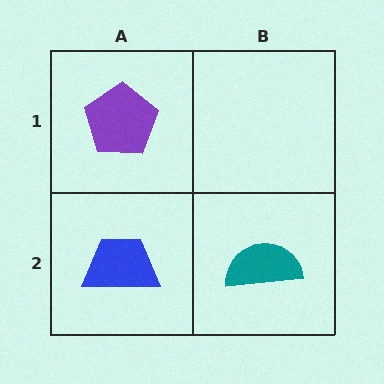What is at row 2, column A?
A blue trapezoid.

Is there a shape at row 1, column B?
No, that cell is empty.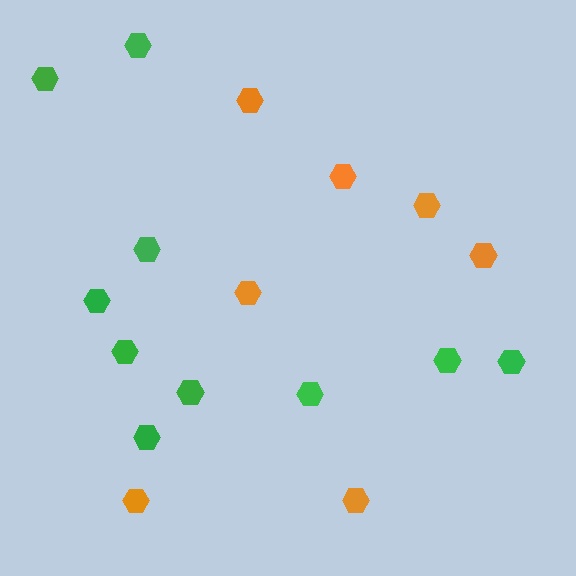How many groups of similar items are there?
There are 2 groups: one group of orange hexagons (7) and one group of green hexagons (10).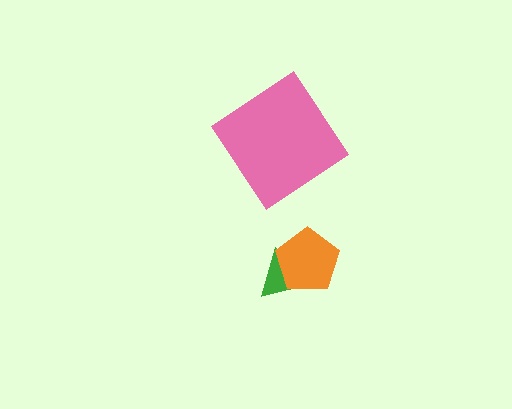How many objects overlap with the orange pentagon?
1 object overlaps with the orange pentagon.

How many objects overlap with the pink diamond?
0 objects overlap with the pink diamond.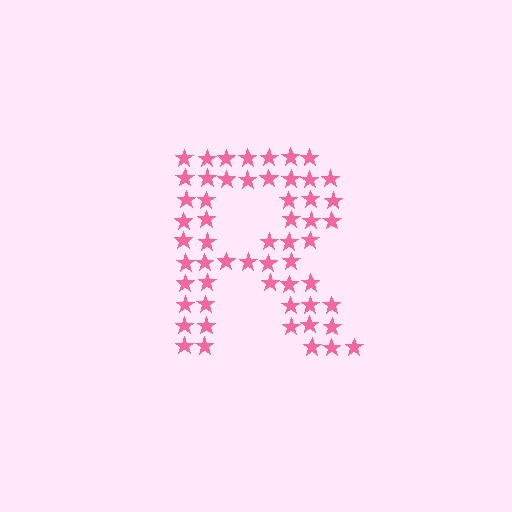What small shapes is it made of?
It is made of small stars.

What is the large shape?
The large shape is the letter R.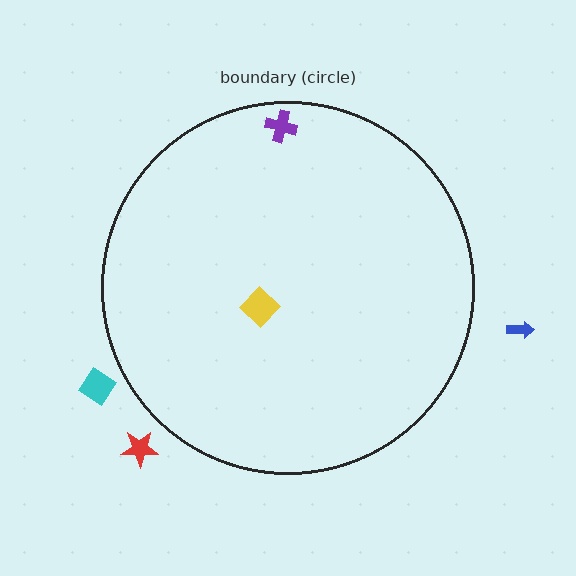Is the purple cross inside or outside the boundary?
Inside.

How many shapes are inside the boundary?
2 inside, 3 outside.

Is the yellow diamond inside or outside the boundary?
Inside.